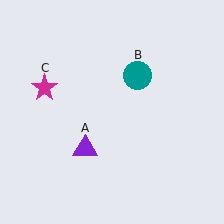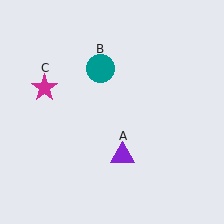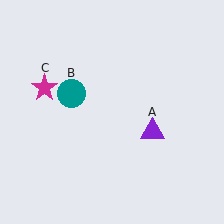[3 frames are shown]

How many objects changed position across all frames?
2 objects changed position: purple triangle (object A), teal circle (object B).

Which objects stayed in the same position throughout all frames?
Magenta star (object C) remained stationary.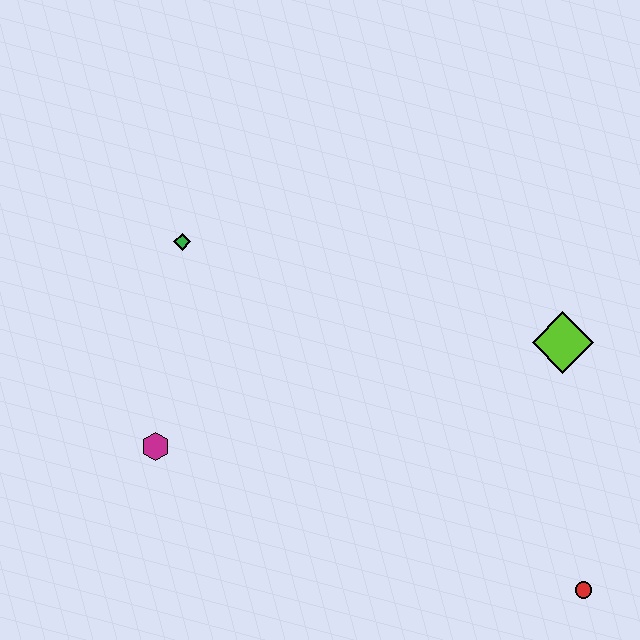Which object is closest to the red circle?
The lime diamond is closest to the red circle.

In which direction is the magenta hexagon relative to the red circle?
The magenta hexagon is to the left of the red circle.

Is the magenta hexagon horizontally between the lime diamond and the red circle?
No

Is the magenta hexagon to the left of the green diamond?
Yes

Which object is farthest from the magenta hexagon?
The red circle is farthest from the magenta hexagon.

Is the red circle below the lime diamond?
Yes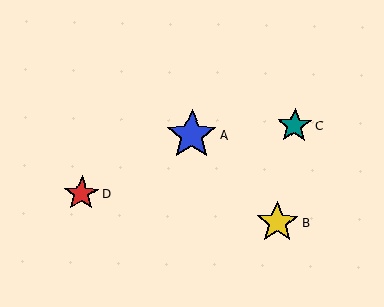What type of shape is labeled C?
Shape C is a teal star.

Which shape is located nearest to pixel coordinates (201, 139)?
The blue star (labeled A) at (192, 135) is nearest to that location.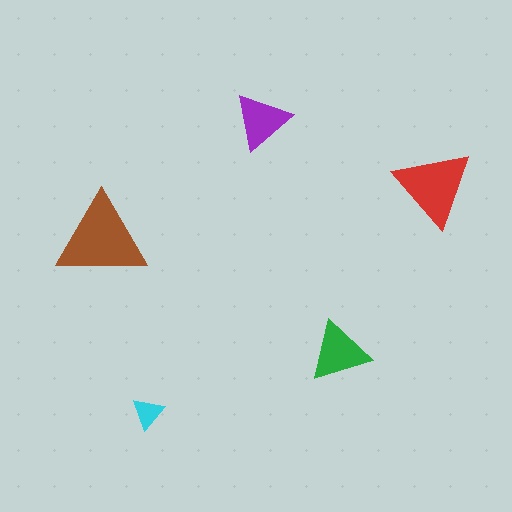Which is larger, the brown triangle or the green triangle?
The brown one.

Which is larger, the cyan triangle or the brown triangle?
The brown one.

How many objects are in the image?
There are 5 objects in the image.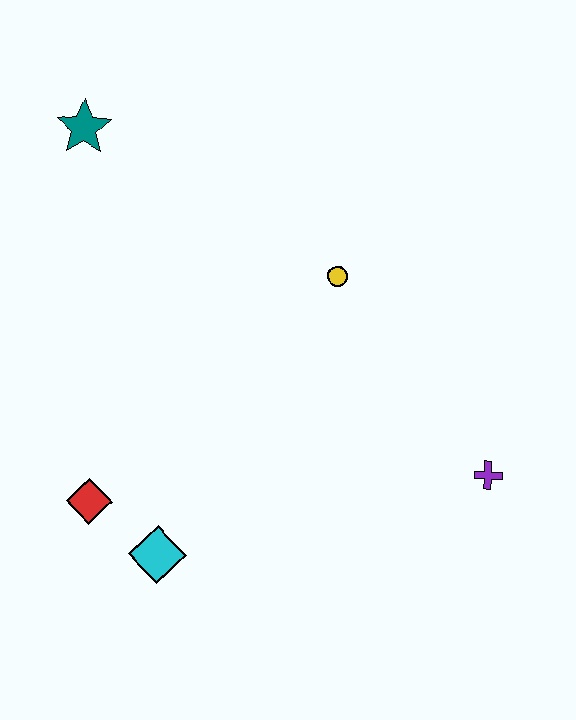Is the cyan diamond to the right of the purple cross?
No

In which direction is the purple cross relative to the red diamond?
The purple cross is to the right of the red diamond.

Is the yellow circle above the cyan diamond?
Yes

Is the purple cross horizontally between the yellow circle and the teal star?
No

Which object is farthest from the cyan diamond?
The teal star is farthest from the cyan diamond.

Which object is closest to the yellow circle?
The purple cross is closest to the yellow circle.